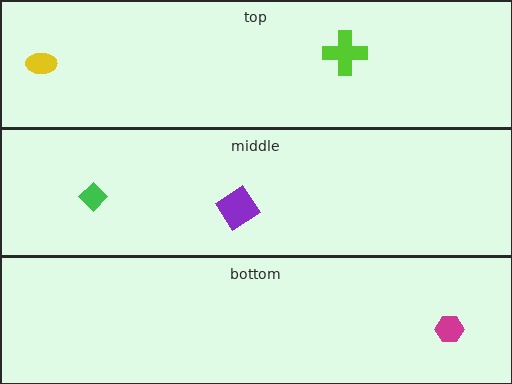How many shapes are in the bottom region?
1.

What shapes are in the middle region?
The green diamond, the purple diamond.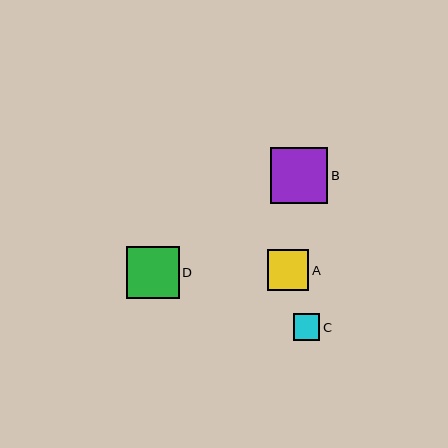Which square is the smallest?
Square C is the smallest with a size of approximately 27 pixels.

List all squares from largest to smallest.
From largest to smallest: B, D, A, C.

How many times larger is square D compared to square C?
Square D is approximately 2.0 times the size of square C.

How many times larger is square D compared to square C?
Square D is approximately 2.0 times the size of square C.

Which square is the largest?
Square B is the largest with a size of approximately 57 pixels.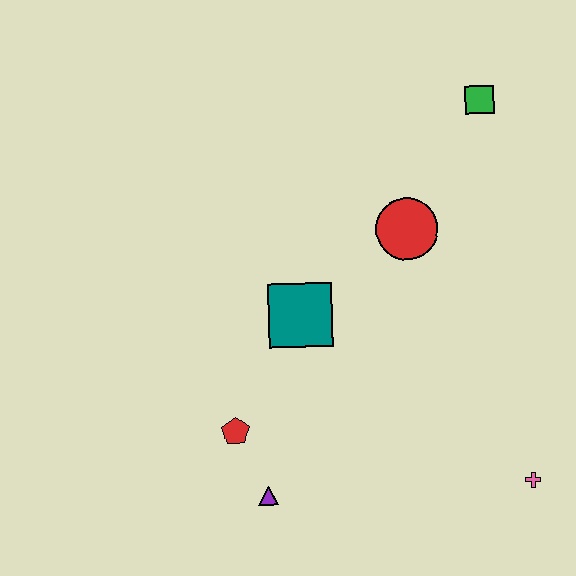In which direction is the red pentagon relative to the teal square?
The red pentagon is below the teal square.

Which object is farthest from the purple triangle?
The green square is farthest from the purple triangle.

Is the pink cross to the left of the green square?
No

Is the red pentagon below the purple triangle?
No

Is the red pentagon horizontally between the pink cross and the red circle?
No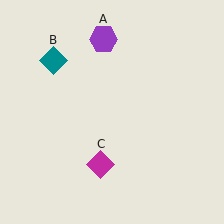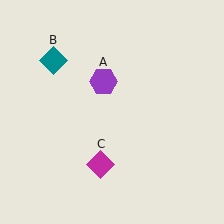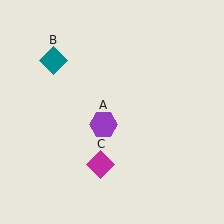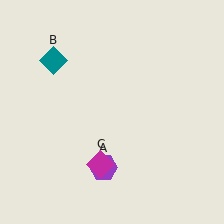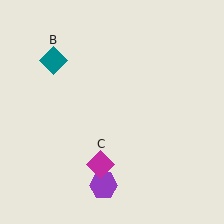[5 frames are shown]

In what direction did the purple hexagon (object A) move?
The purple hexagon (object A) moved down.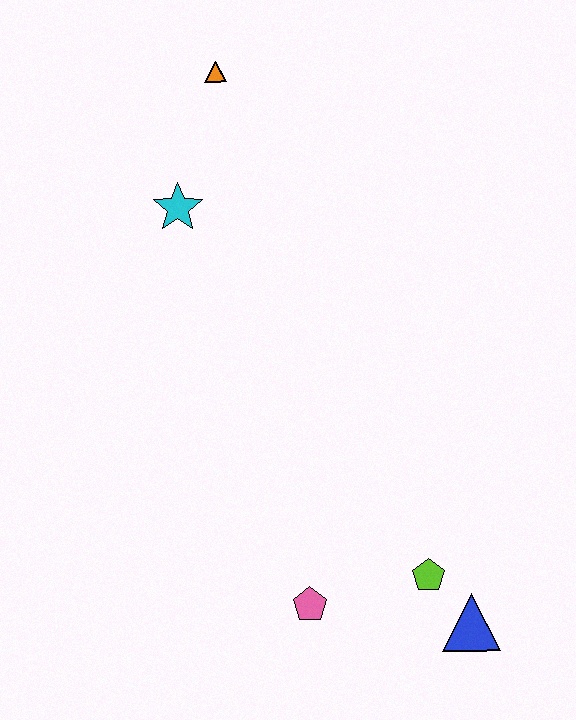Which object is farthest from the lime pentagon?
The orange triangle is farthest from the lime pentagon.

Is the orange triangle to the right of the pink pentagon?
No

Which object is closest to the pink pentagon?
The lime pentagon is closest to the pink pentagon.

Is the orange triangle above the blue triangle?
Yes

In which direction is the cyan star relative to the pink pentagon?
The cyan star is above the pink pentagon.